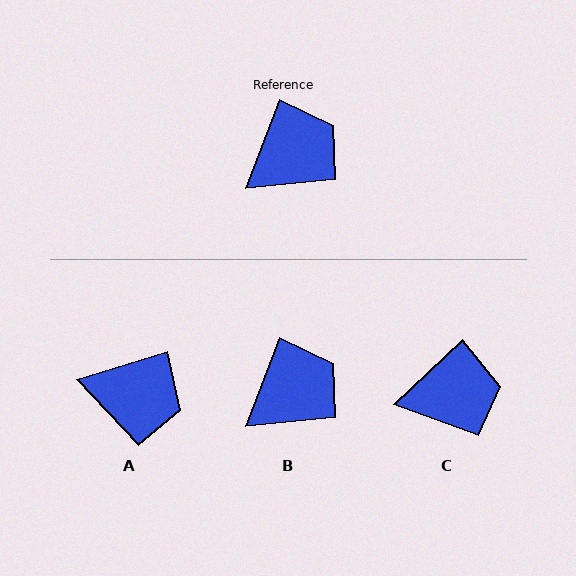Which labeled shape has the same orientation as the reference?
B.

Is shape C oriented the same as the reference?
No, it is off by about 26 degrees.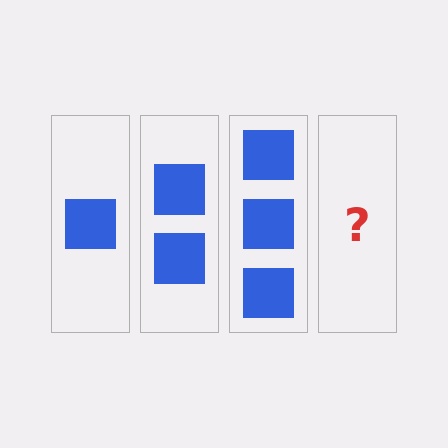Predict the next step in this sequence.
The next step is 4 squares.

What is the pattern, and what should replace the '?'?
The pattern is that each step adds one more square. The '?' should be 4 squares.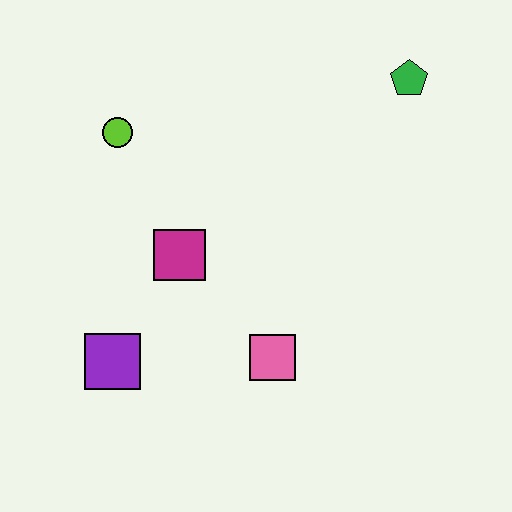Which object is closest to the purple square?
The magenta square is closest to the purple square.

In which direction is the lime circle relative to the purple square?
The lime circle is above the purple square.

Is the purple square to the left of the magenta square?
Yes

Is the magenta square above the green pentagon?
No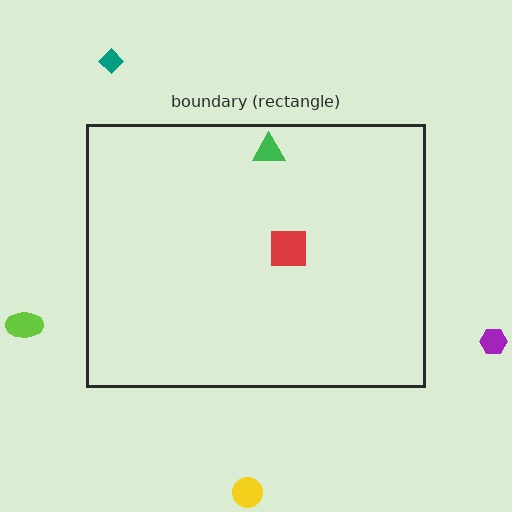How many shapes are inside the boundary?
2 inside, 4 outside.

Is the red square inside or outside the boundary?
Inside.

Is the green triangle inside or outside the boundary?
Inside.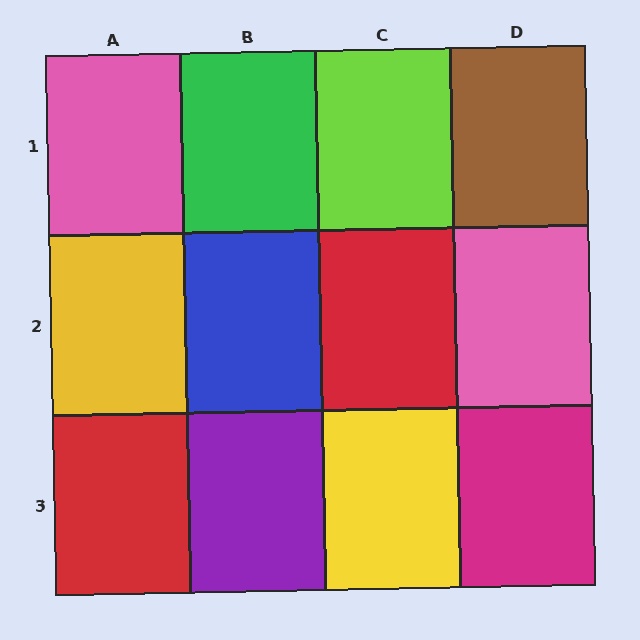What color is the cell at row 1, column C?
Lime.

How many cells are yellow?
2 cells are yellow.